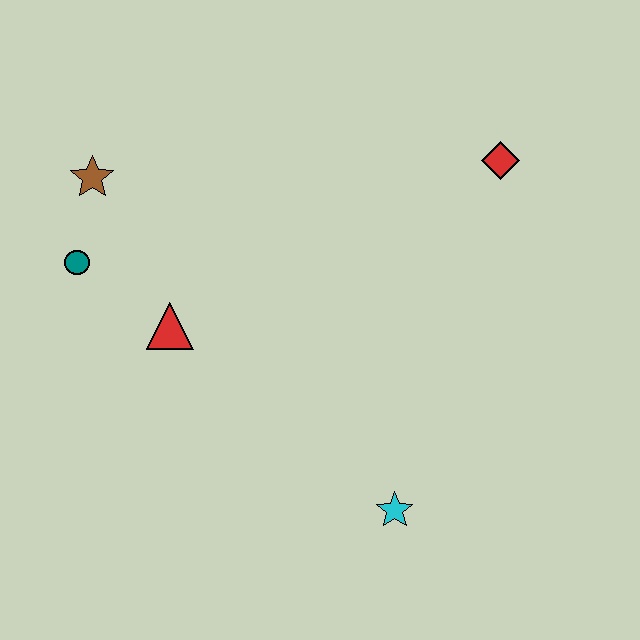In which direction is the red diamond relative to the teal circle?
The red diamond is to the right of the teal circle.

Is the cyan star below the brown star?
Yes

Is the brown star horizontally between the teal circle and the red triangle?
Yes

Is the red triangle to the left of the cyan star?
Yes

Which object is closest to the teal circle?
The brown star is closest to the teal circle.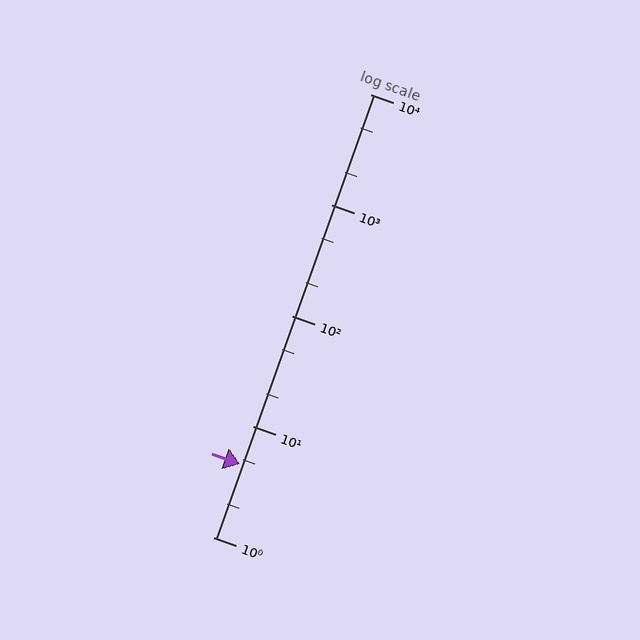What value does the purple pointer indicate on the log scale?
The pointer indicates approximately 4.6.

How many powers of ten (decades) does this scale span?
The scale spans 4 decades, from 1 to 10000.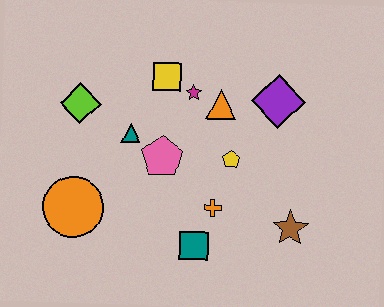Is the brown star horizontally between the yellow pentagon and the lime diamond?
No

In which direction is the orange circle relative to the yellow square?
The orange circle is below the yellow square.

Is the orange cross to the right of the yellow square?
Yes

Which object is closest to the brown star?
The orange cross is closest to the brown star.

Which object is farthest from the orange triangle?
The orange circle is farthest from the orange triangle.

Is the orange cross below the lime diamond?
Yes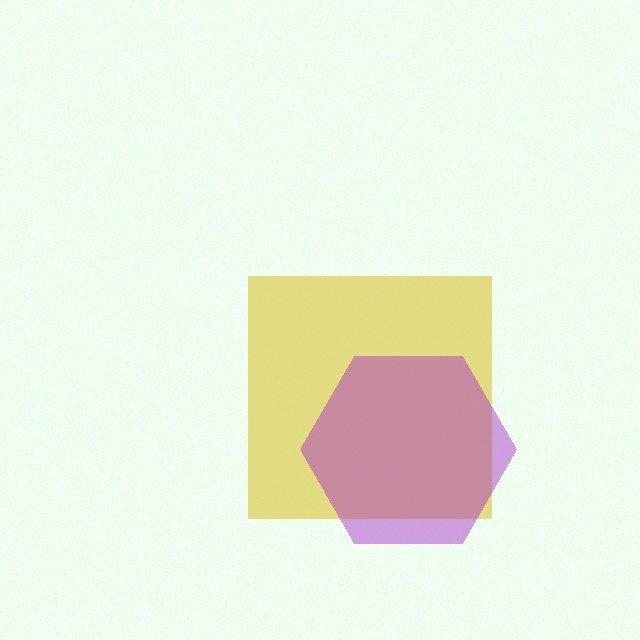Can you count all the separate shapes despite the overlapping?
Yes, there are 2 separate shapes.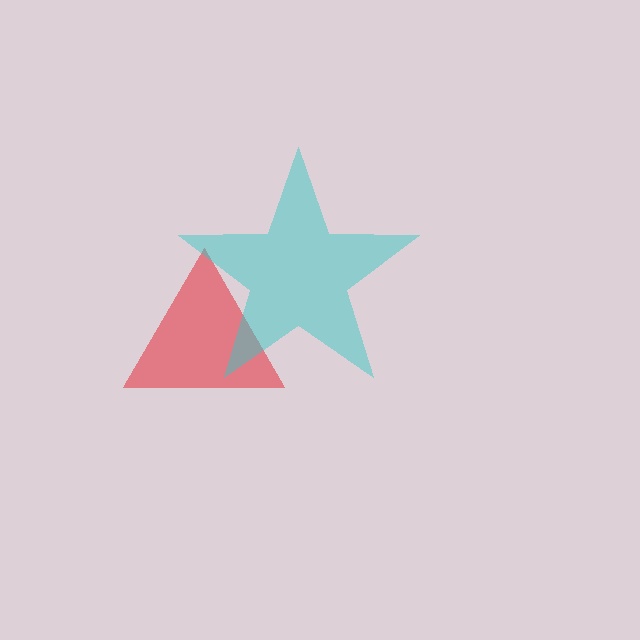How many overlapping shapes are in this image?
There are 2 overlapping shapes in the image.